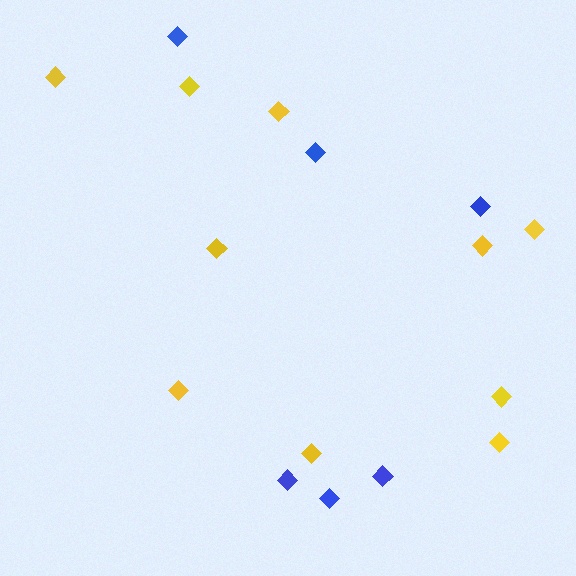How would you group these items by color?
There are 2 groups: one group of yellow diamonds (10) and one group of blue diamonds (6).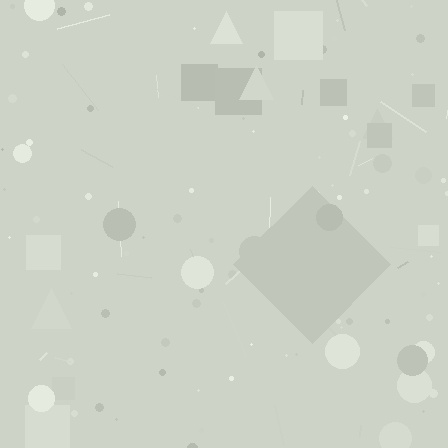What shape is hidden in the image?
A diamond is hidden in the image.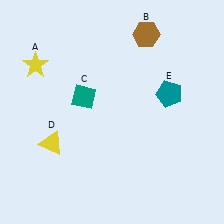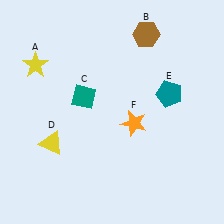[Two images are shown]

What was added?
An orange star (F) was added in Image 2.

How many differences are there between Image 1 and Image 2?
There is 1 difference between the two images.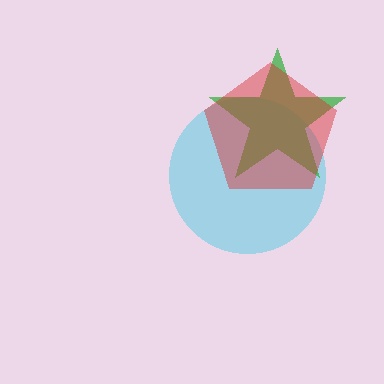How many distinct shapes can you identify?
There are 3 distinct shapes: a cyan circle, a green star, a red pentagon.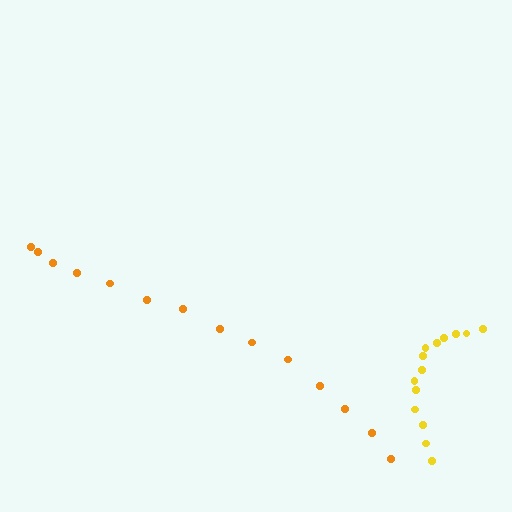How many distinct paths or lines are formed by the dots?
There are 2 distinct paths.